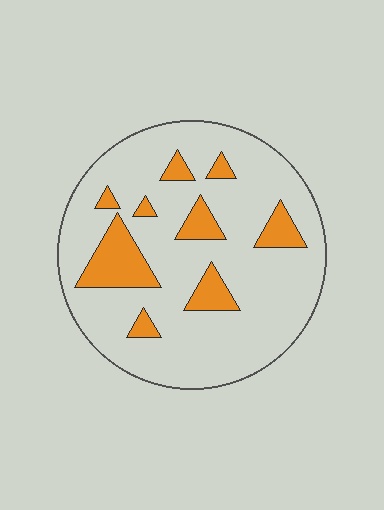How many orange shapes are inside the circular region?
9.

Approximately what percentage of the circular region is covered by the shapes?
Approximately 15%.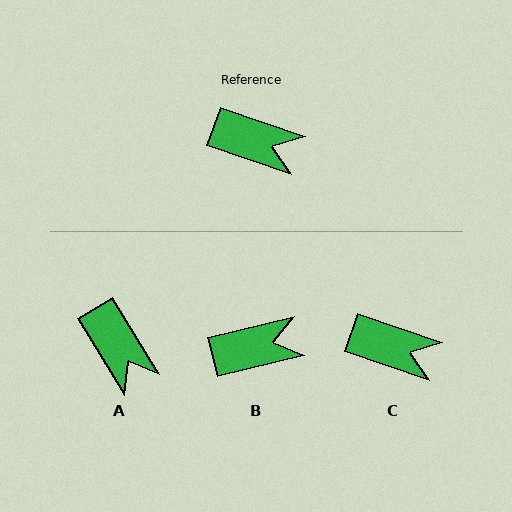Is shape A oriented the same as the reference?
No, it is off by about 40 degrees.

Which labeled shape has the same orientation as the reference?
C.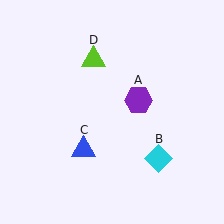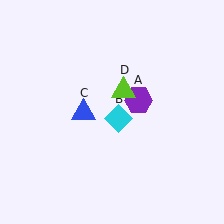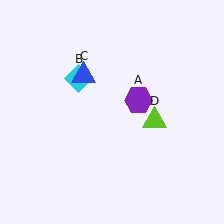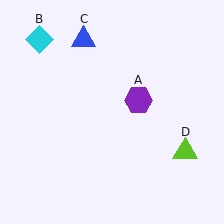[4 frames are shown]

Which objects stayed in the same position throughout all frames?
Purple hexagon (object A) remained stationary.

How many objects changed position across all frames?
3 objects changed position: cyan diamond (object B), blue triangle (object C), lime triangle (object D).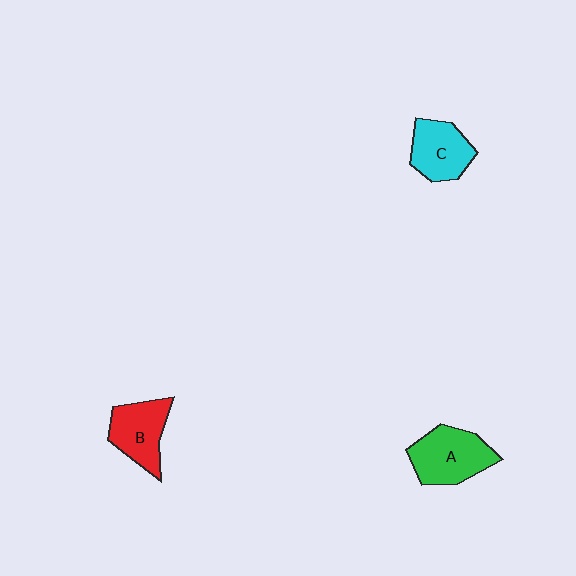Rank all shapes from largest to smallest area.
From largest to smallest: A (green), B (red), C (cyan).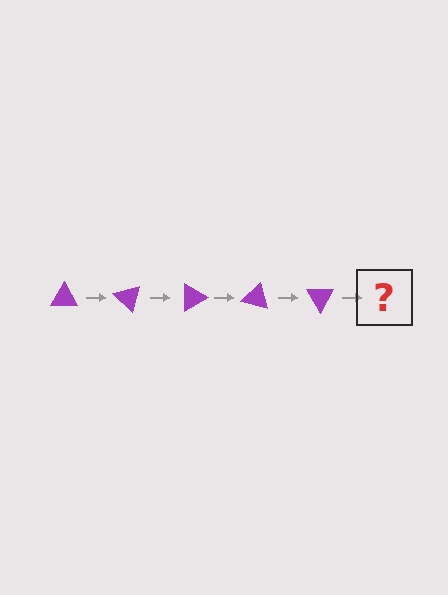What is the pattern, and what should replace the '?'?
The pattern is that the triangle rotates 45 degrees each step. The '?' should be a purple triangle rotated 225 degrees.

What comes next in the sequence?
The next element should be a purple triangle rotated 225 degrees.